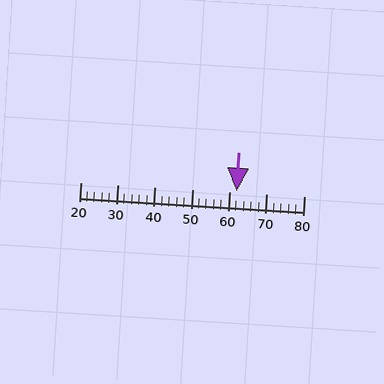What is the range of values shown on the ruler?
The ruler shows values from 20 to 80.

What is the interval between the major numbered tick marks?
The major tick marks are spaced 10 units apart.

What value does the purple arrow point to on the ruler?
The purple arrow points to approximately 62.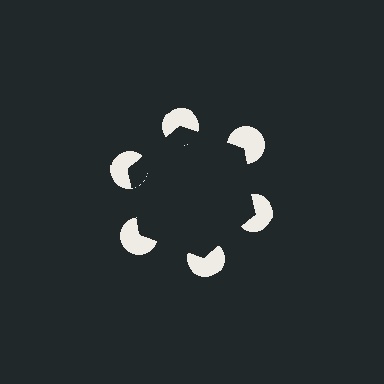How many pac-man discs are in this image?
There are 6 — one at each vertex of the illusory hexagon.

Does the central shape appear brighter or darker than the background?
It typically appears slightly darker than the background, even though no actual brightness change is drawn.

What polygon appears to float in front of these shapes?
An illusory hexagon — its edges are inferred from the aligned wedge cuts in the pac-man discs, not physically drawn.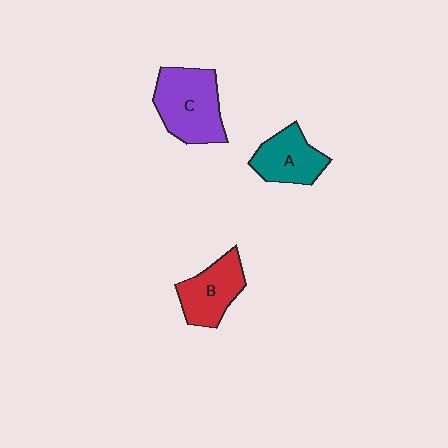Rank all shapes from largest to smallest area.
From largest to smallest: C (purple), B (red), A (teal).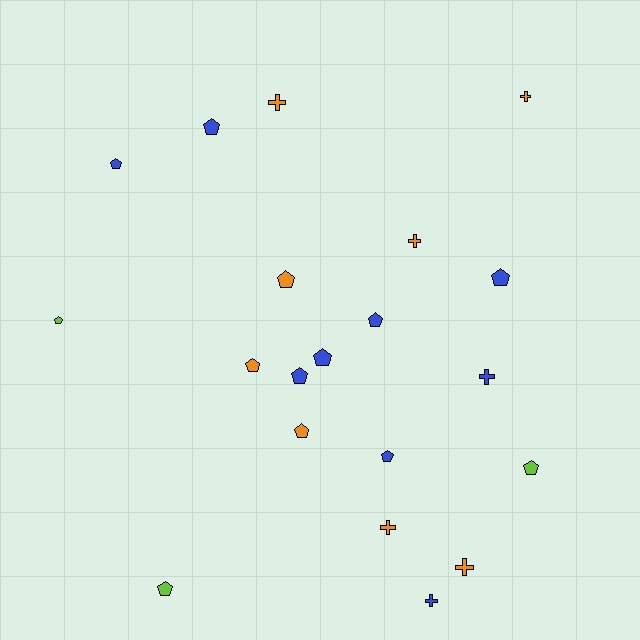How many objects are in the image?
There are 20 objects.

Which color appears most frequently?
Blue, with 9 objects.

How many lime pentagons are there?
There are 3 lime pentagons.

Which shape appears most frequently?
Pentagon, with 13 objects.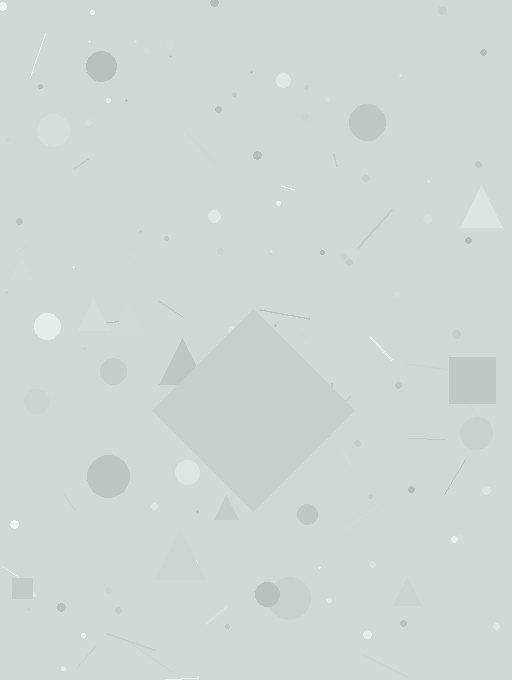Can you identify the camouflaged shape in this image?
The camouflaged shape is a diamond.